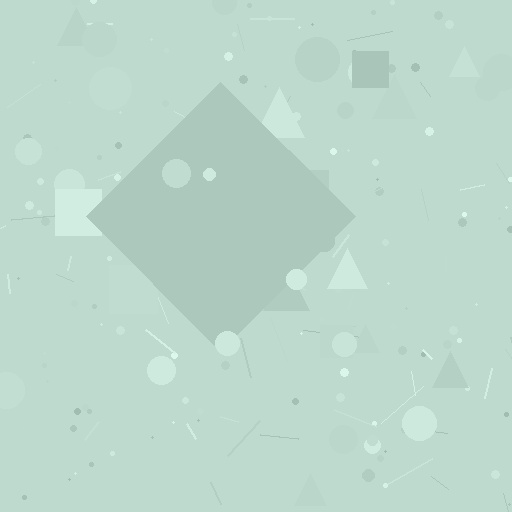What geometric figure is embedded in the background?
A diamond is embedded in the background.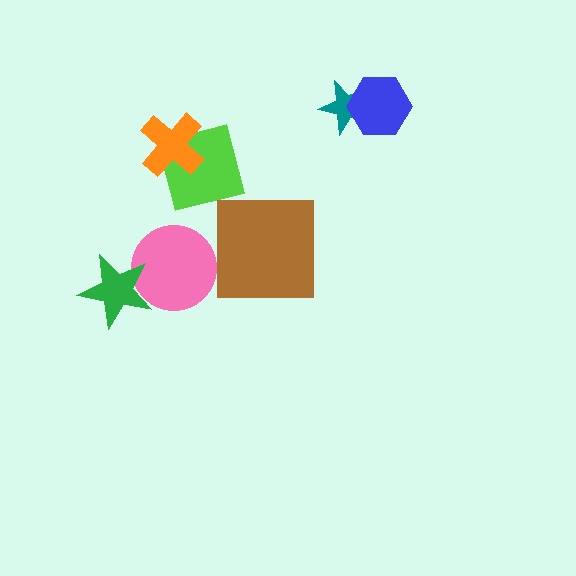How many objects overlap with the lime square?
1 object overlaps with the lime square.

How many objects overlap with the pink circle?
1 object overlaps with the pink circle.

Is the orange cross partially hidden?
No, no other shape covers it.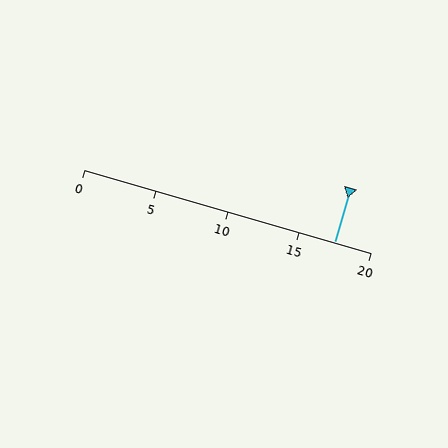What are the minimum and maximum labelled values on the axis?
The axis runs from 0 to 20.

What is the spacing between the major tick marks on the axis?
The major ticks are spaced 5 apart.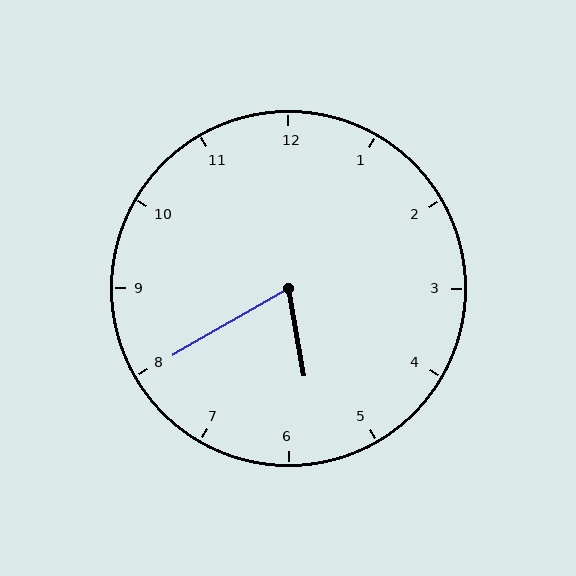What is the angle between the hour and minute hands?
Approximately 70 degrees.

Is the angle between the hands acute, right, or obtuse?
It is acute.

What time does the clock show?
5:40.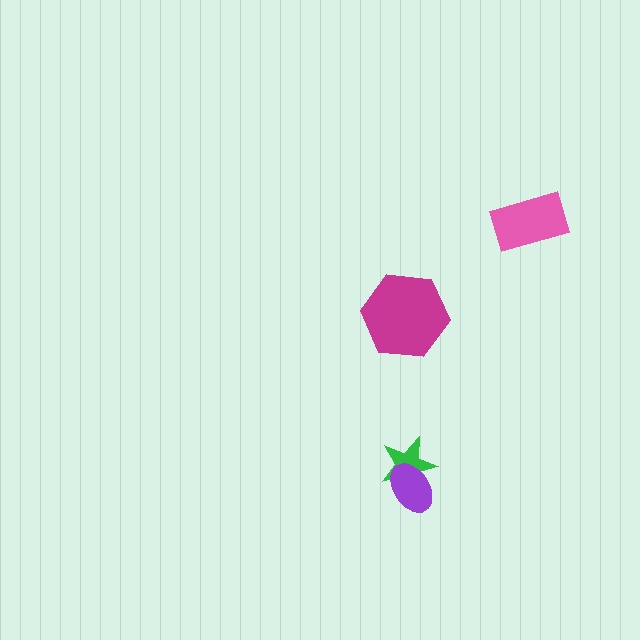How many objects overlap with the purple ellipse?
1 object overlaps with the purple ellipse.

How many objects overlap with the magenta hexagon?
0 objects overlap with the magenta hexagon.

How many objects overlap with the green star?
1 object overlaps with the green star.